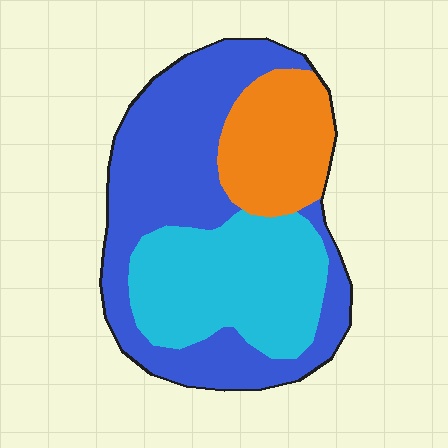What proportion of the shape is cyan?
Cyan takes up about one third (1/3) of the shape.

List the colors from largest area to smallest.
From largest to smallest: blue, cyan, orange.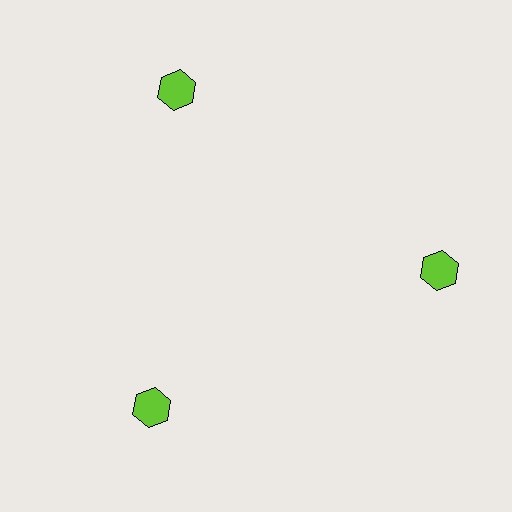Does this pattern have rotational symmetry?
Yes, this pattern has 3-fold rotational symmetry. It looks the same after rotating 120 degrees around the center.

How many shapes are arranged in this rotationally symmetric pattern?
There are 3 shapes, arranged in 3 groups of 1.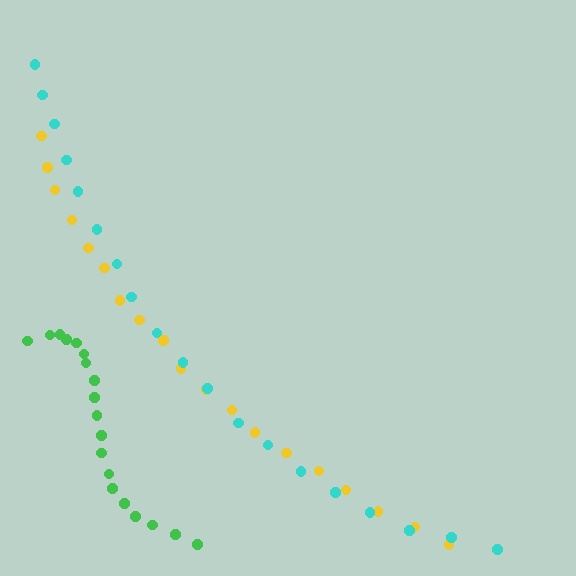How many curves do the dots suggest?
There are 3 distinct paths.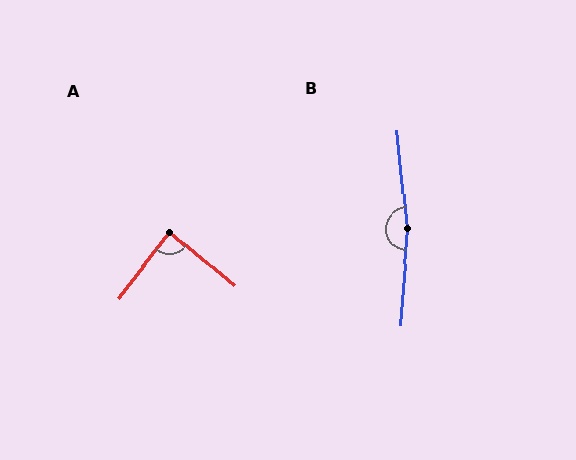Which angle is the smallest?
A, at approximately 88 degrees.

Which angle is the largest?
B, at approximately 170 degrees.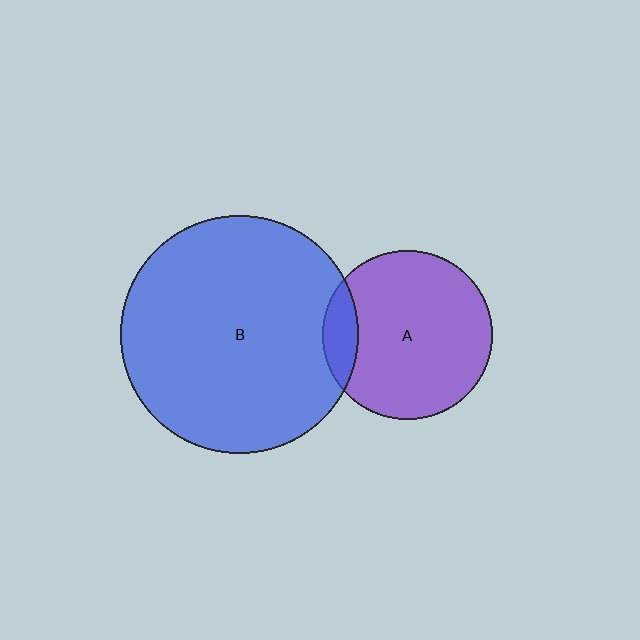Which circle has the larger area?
Circle B (blue).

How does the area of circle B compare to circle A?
Approximately 2.0 times.